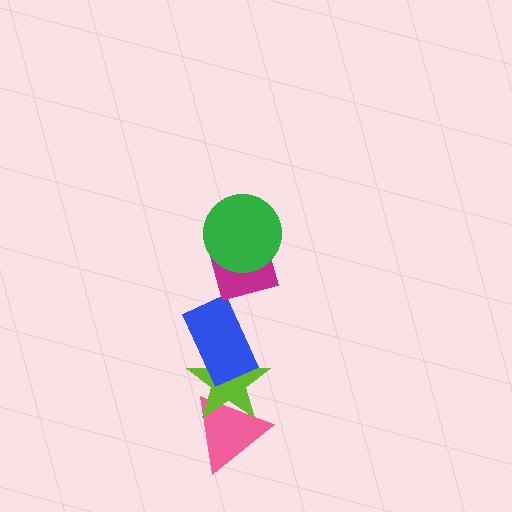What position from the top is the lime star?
The lime star is 4th from the top.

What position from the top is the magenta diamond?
The magenta diamond is 2nd from the top.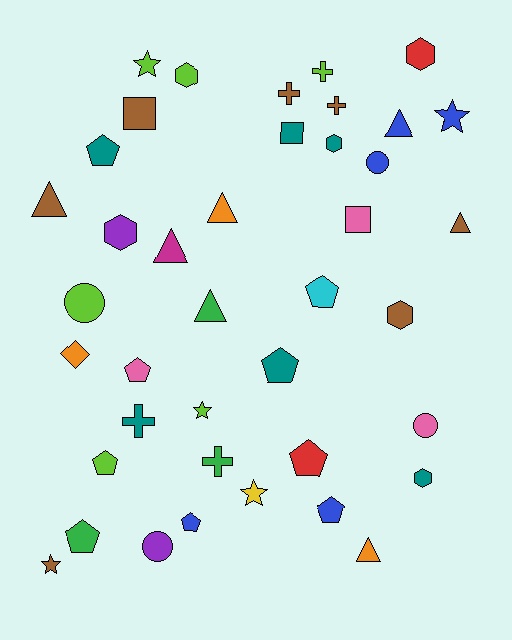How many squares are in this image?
There are 3 squares.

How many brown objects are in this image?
There are 7 brown objects.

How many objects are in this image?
There are 40 objects.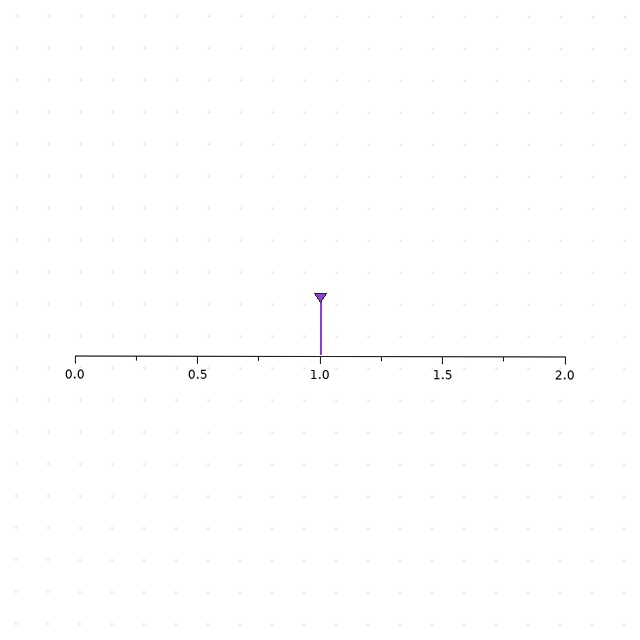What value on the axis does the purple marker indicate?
The marker indicates approximately 1.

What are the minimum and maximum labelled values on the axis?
The axis runs from 0.0 to 2.0.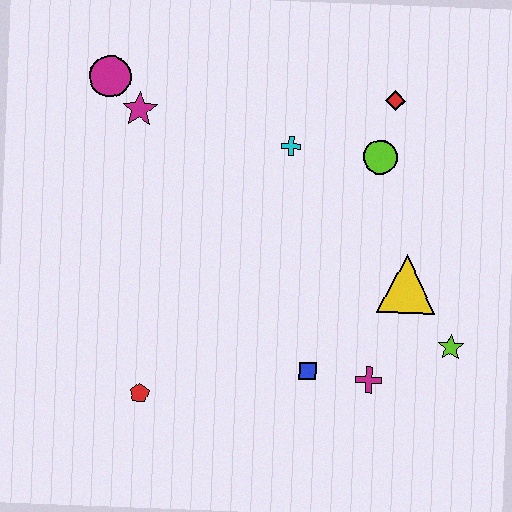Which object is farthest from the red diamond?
The red pentagon is farthest from the red diamond.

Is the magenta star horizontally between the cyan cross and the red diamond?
No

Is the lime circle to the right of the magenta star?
Yes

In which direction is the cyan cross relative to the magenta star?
The cyan cross is to the right of the magenta star.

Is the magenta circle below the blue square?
No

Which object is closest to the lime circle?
The red diamond is closest to the lime circle.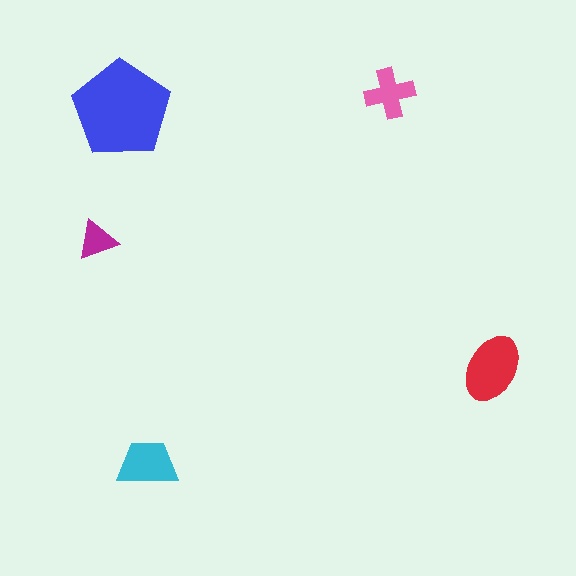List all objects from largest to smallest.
The blue pentagon, the red ellipse, the cyan trapezoid, the pink cross, the magenta triangle.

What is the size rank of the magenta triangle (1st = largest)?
5th.